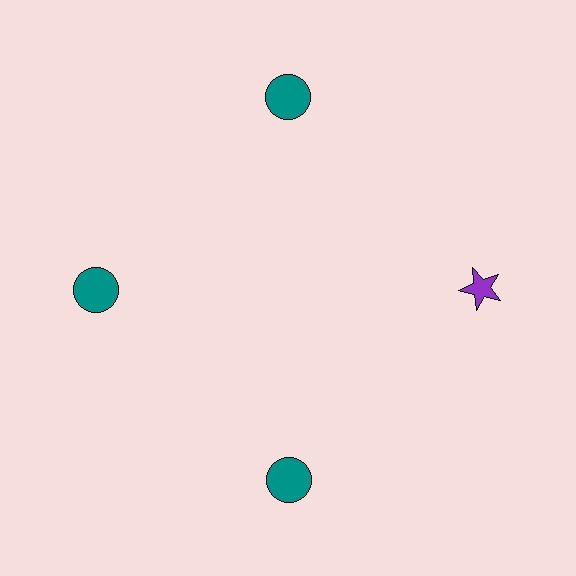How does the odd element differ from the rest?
It differs in both color (purple instead of teal) and shape (star instead of circle).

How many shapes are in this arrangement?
There are 4 shapes arranged in a ring pattern.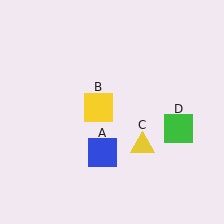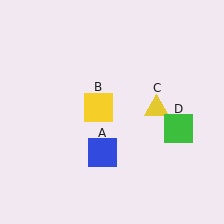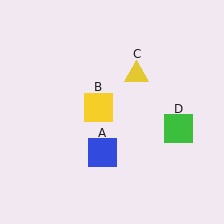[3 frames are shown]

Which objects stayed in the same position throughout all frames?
Blue square (object A) and yellow square (object B) and green square (object D) remained stationary.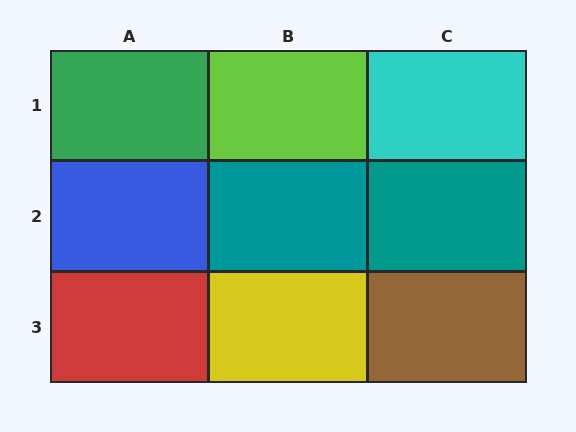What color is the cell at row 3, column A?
Red.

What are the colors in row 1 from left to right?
Green, lime, cyan.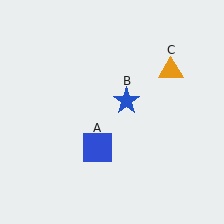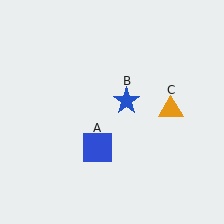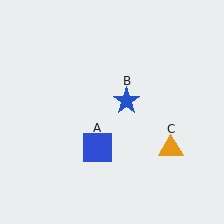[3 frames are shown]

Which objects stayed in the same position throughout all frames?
Blue square (object A) and blue star (object B) remained stationary.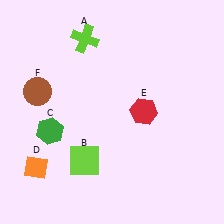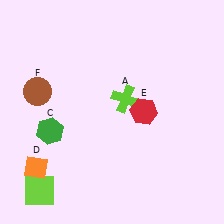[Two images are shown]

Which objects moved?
The objects that moved are: the lime cross (A), the lime square (B).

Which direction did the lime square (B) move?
The lime square (B) moved left.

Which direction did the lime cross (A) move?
The lime cross (A) moved down.